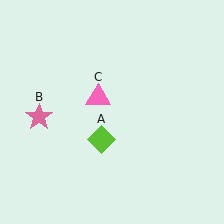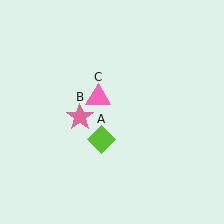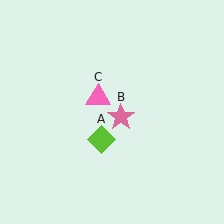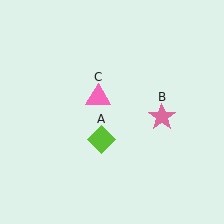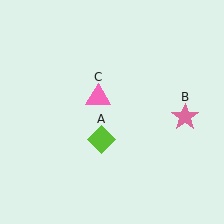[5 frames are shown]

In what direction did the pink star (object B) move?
The pink star (object B) moved right.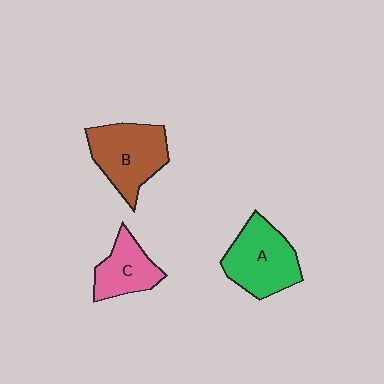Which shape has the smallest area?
Shape C (pink).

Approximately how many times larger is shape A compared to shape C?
Approximately 1.5 times.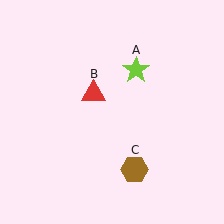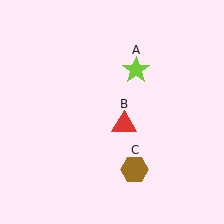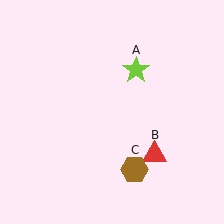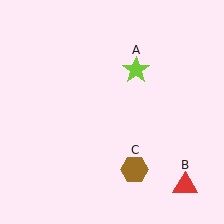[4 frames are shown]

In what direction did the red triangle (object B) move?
The red triangle (object B) moved down and to the right.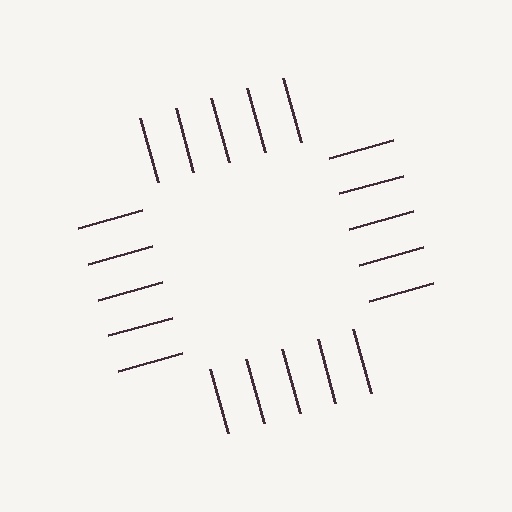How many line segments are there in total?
20 — 5 along each of the 4 edges.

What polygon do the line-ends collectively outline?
An illusory square — the line segments terminate on its edges but no continuous stroke is drawn.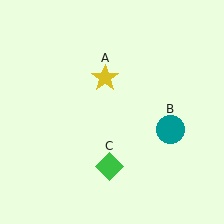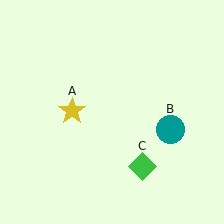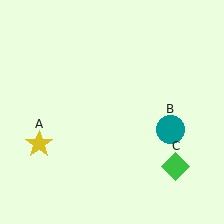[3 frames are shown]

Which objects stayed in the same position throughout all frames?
Teal circle (object B) remained stationary.